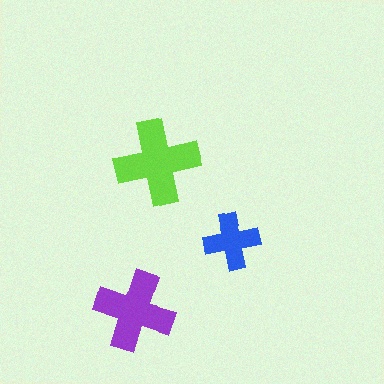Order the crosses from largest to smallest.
the lime one, the purple one, the blue one.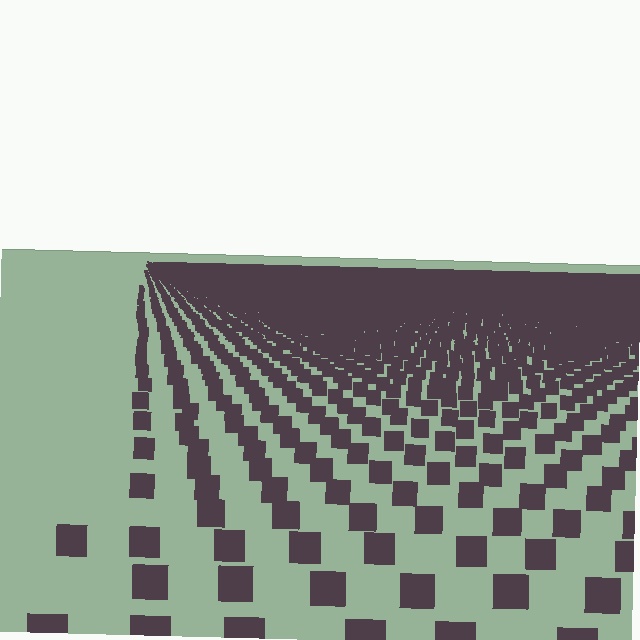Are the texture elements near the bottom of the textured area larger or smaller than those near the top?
Larger. Near the bottom, elements are closer to the viewer and appear at a bigger on-screen size.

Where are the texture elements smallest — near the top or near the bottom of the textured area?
Near the top.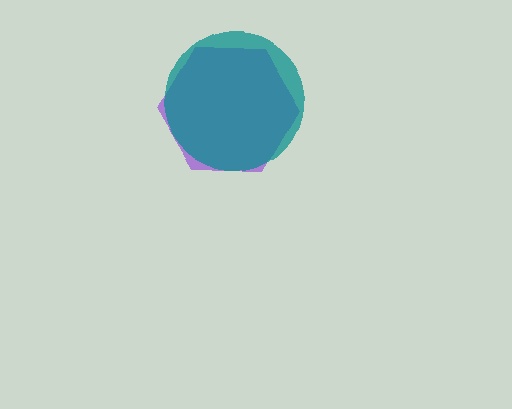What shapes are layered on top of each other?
The layered shapes are: a purple hexagon, a teal circle.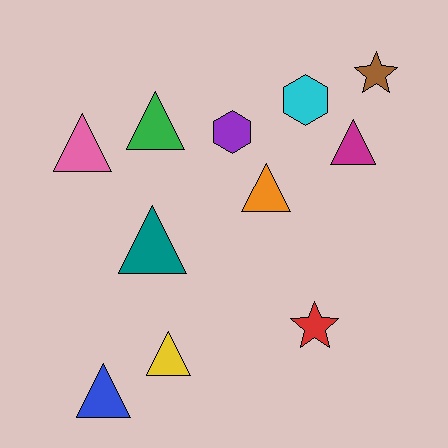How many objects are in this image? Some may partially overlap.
There are 11 objects.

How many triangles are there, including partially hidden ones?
There are 7 triangles.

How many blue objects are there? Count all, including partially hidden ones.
There is 1 blue object.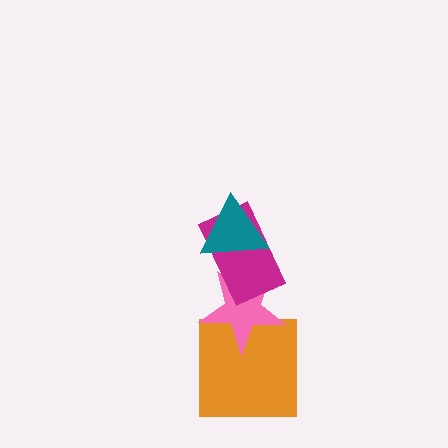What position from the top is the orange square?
The orange square is 4th from the top.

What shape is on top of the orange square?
The pink star is on top of the orange square.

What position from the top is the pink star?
The pink star is 3rd from the top.